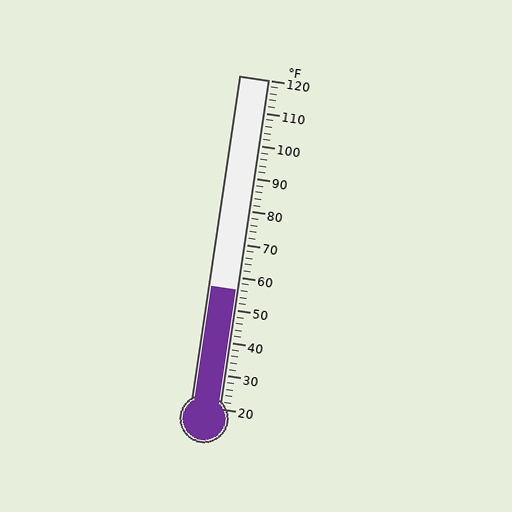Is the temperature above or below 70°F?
The temperature is below 70°F.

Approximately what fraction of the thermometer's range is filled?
The thermometer is filled to approximately 35% of its range.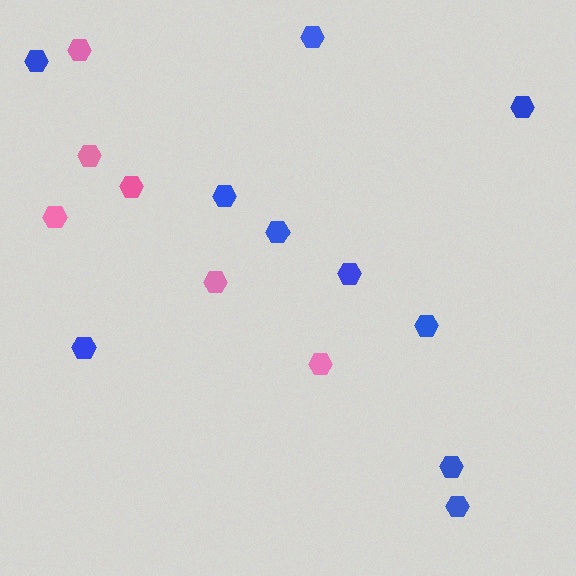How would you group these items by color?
There are 2 groups: one group of pink hexagons (6) and one group of blue hexagons (10).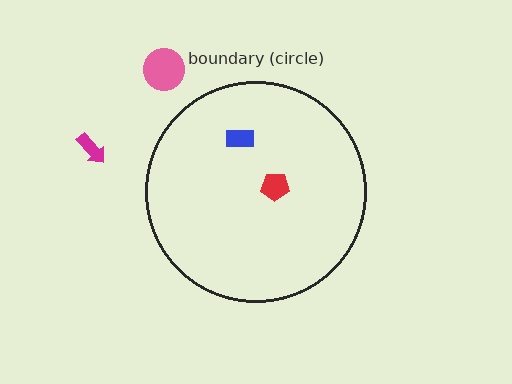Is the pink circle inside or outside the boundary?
Outside.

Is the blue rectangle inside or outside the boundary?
Inside.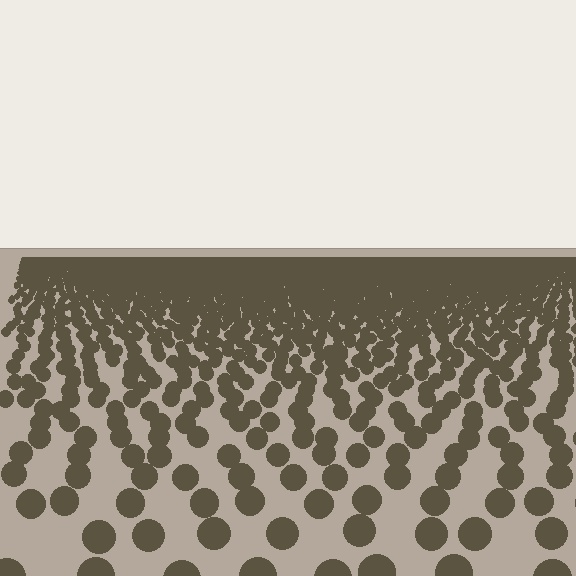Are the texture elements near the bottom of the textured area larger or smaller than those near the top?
Larger. Near the bottom, elements are closer to the viewer and appear at a bigger on-screen size.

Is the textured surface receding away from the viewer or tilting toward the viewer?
The surface is receding away from the viewer. Texture elements get smaller and denser toward the top.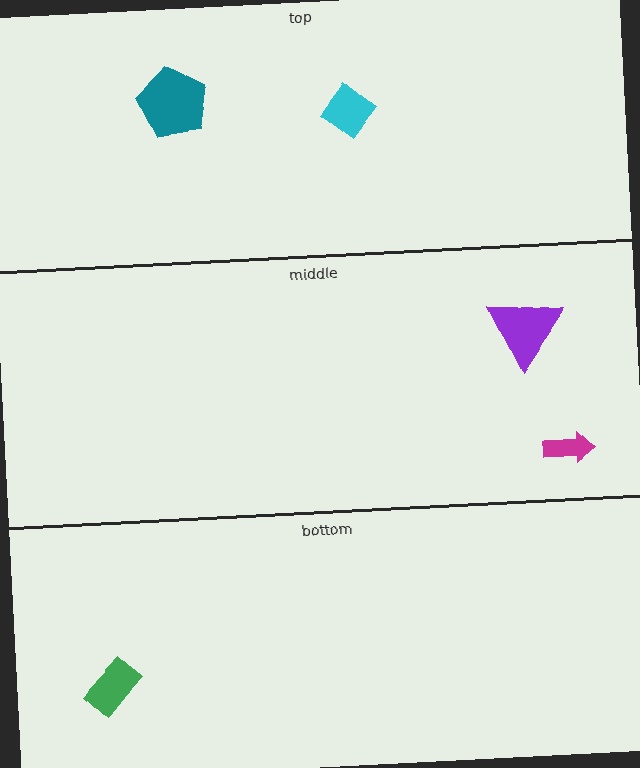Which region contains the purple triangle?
The middle region.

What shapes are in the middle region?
The magenta arrow, the purple triangle.